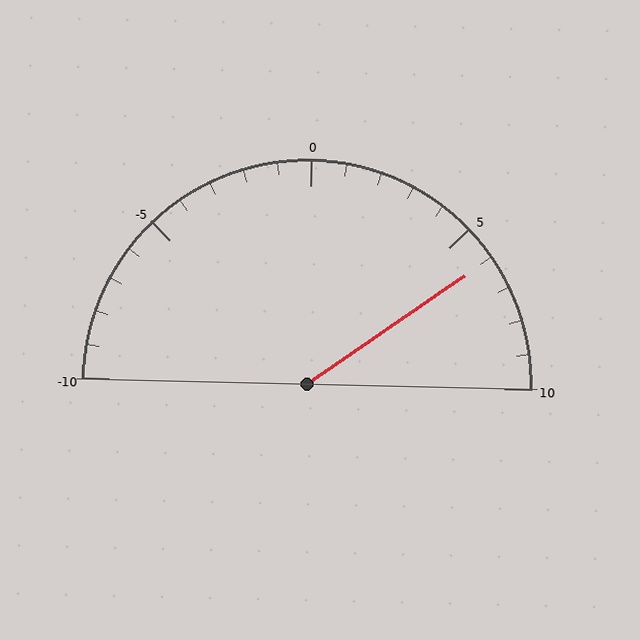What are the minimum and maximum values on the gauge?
The gauge ranges from -10 to 10.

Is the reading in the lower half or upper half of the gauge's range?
The reading is in the upper half of the range (-10 to 10).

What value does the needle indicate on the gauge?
The needle indicates approximately 6.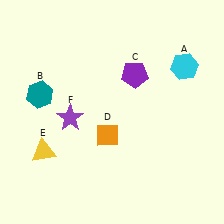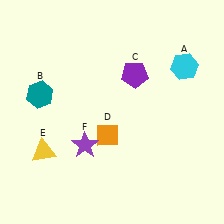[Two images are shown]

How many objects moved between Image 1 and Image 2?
1 object moved between the two images.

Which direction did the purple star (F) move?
The purple star (F) moved down.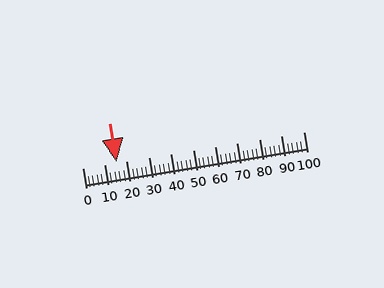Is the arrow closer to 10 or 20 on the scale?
The arrow is closer to 20.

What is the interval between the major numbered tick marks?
The major tick marks are spaced 10 units apart.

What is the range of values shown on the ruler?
The ruler shows values from 0 to 100.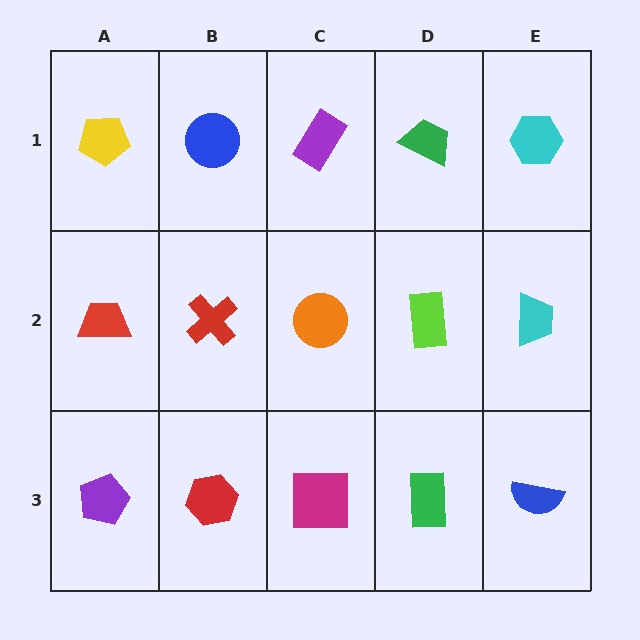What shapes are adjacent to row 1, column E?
A cyan trapezoid (row 2, column E), a green trapezoid (row 1, column D).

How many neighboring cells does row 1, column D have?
3.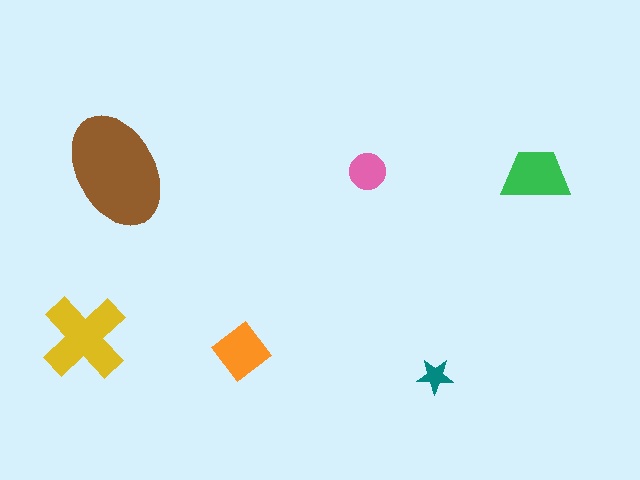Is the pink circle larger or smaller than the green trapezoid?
Smaller.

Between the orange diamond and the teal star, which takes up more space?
The orange diamond.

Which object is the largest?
The brown ellipse.